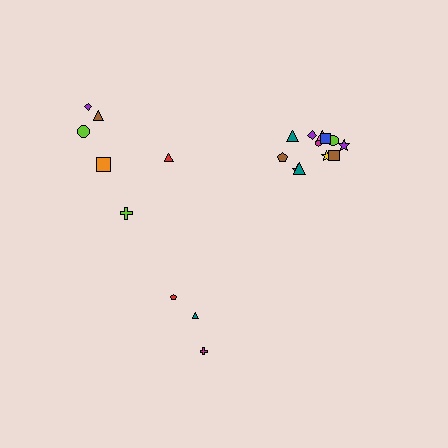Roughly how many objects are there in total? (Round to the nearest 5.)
Roughly 20 objects in total.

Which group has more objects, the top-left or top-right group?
The top-right group.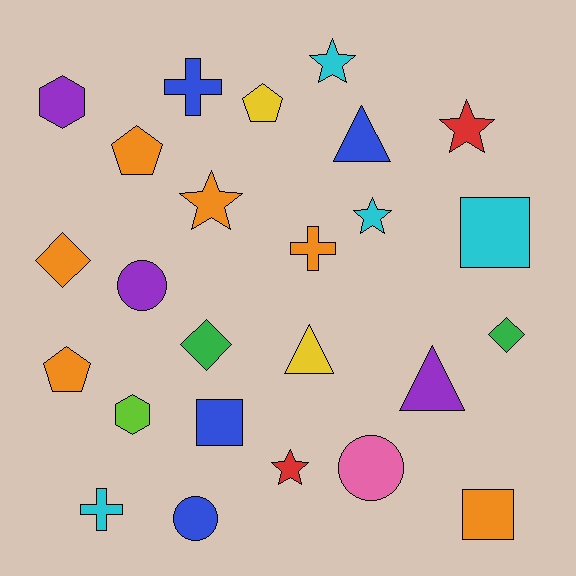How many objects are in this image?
There are 25 objects.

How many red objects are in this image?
There are 2 red objects.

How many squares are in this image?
There are 3 squares.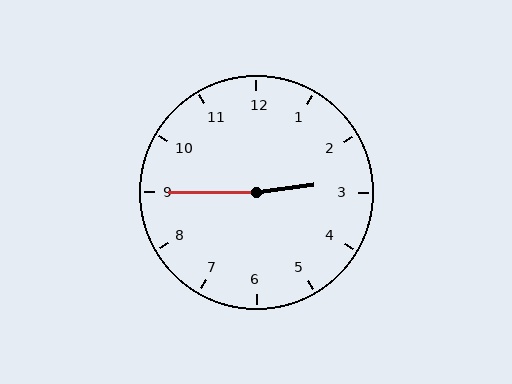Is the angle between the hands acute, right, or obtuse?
It is obtuse.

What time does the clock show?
2:45.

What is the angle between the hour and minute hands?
Approximately 172 degrees.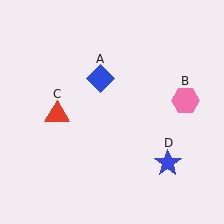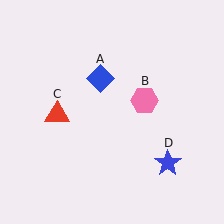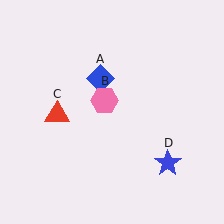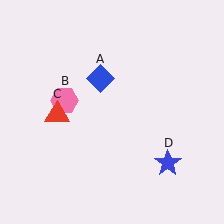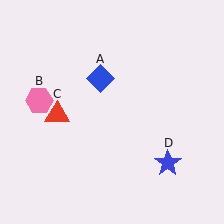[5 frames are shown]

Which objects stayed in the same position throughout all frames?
Blue diamond (object A) and red triangle (object C) and blue star (object D) remained stationary.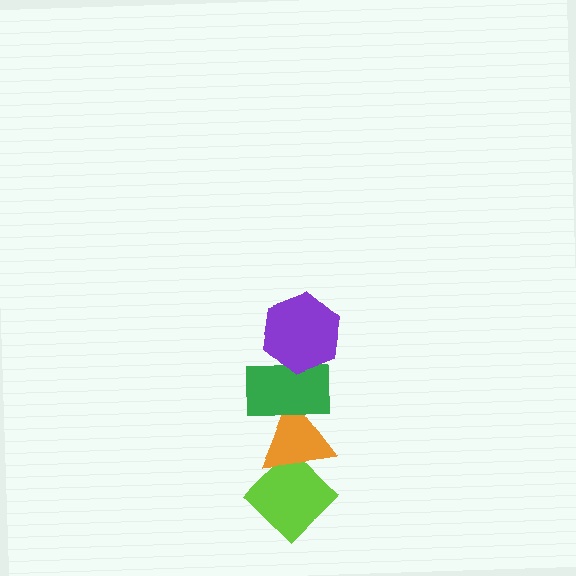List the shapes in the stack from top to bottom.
From top to bottom: the purple hexagon, the green rectangle, the orange triangle, the lime diamond.